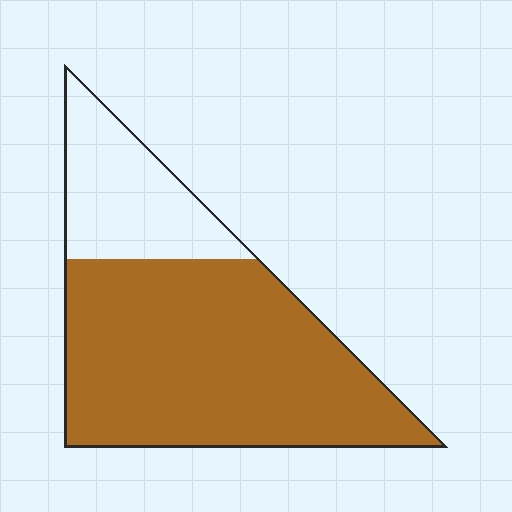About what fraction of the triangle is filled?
About three quarters (3/4).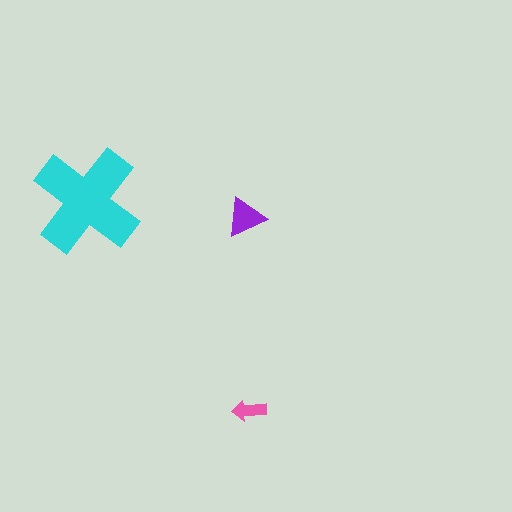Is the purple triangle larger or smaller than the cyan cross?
Smaller.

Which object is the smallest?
The pink arrow.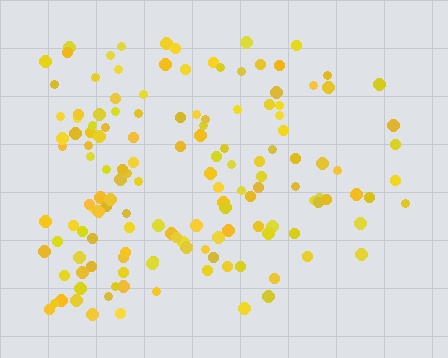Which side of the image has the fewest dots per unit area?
The right.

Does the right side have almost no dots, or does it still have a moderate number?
Still a moderate number, just noticeably fewer than the left.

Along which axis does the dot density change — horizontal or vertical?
Horizontal.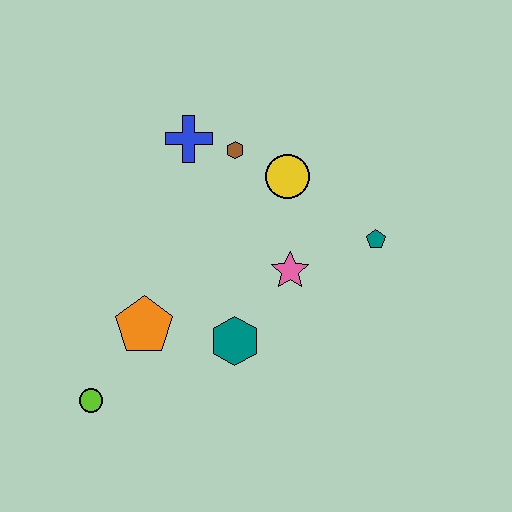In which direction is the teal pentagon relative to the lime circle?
The teal pentagon is to the right of the lime circle.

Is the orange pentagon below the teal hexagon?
No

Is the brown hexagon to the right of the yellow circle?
No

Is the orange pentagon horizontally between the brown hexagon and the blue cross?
No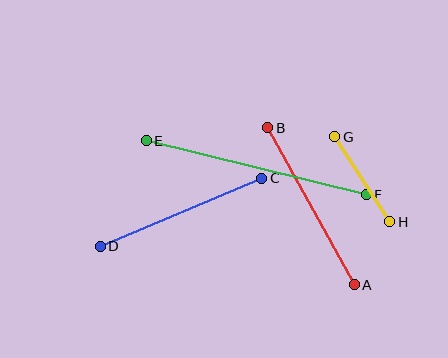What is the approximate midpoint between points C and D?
The midpoint is at approximately (181, 212) pixels.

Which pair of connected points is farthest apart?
Points E and F are farthest apart.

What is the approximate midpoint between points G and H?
The midpoint is at approximately (362, 179) pixels.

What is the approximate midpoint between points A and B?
The midpoint is at approximately (311, 206) pixels.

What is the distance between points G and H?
The distance is approximately 101 pixels.